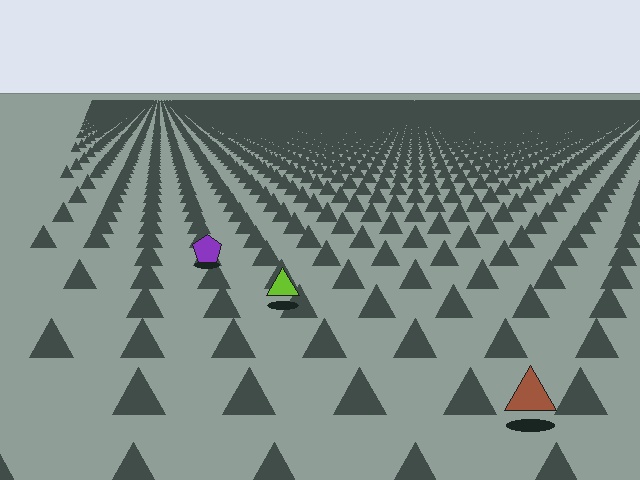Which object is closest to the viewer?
The brown triangle is closest. The texture marks near it are larger and more spread out.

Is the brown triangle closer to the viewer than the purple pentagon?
Yes. The brown triangle is closer — you can tell from the texture gradient: the ground texture is coarser near it.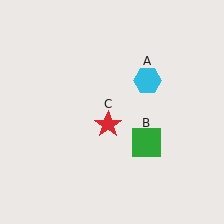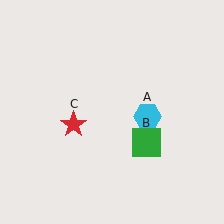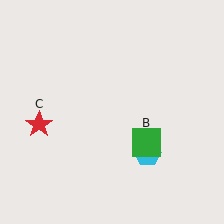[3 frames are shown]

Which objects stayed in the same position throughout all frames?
Green square (object B) remained stationary.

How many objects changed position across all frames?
2 objects changed position: cyan hexagon (object A), red star (object C).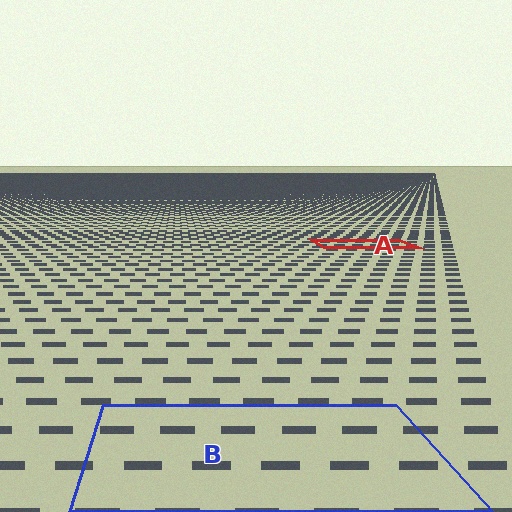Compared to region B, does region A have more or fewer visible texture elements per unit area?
Region A has more texture elements per unit area — they are packed more densely because it is farther away.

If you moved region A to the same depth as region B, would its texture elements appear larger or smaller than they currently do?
They would appear larger. At a closer depth, the same texture elements are projected at a bigger on-screen size.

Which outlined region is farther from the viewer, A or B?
Region A is farther from the viewer — the texture elements inside it appear smaller and more densely packed.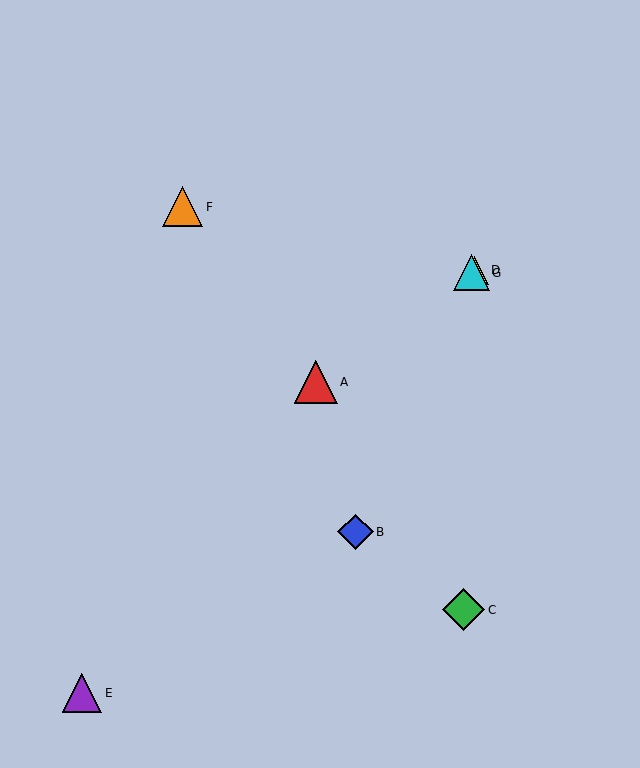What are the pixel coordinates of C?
Object C is at (464, 610).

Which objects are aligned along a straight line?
Objects A, D, G are aligned along a straight line.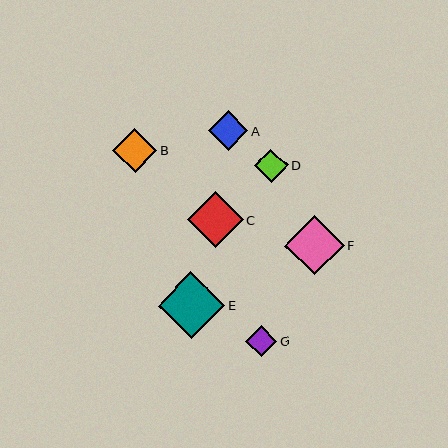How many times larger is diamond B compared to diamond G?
Diamond B is approximately 1.4 times the size of diamond G.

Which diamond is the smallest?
Diamond G is the smallest with a size of approximately 31 pixels.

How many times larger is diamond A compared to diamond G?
Diamond A is approximately 1.3 times the size of diamond G.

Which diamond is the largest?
Diamond E is the largest with a size of approximately 67 pixels.